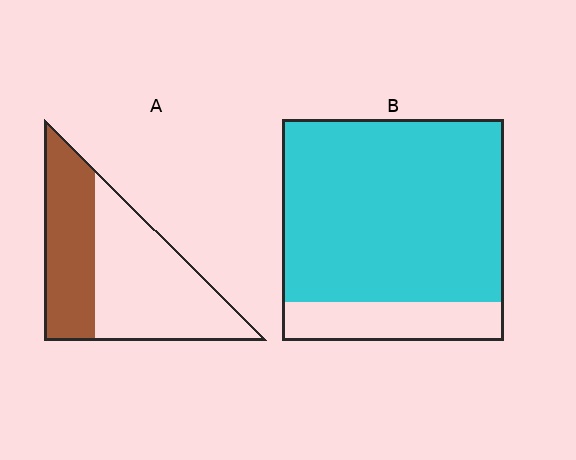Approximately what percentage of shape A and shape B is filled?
A is approximately 40% and B is approximately 80%.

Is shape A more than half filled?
No.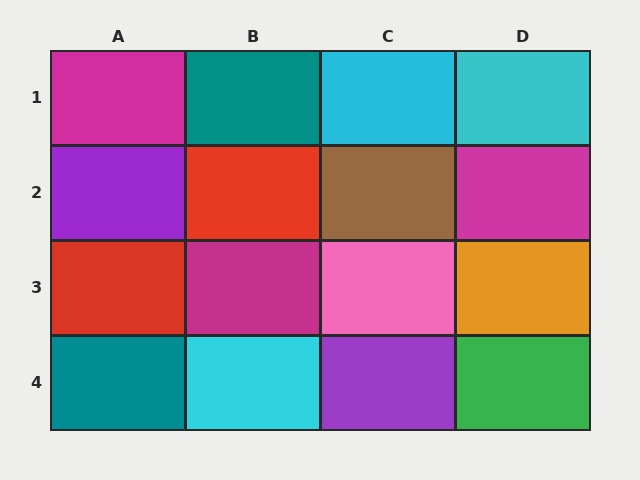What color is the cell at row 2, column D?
Magenta.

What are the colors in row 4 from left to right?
Teal, cyan, purple, green.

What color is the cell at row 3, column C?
Pink.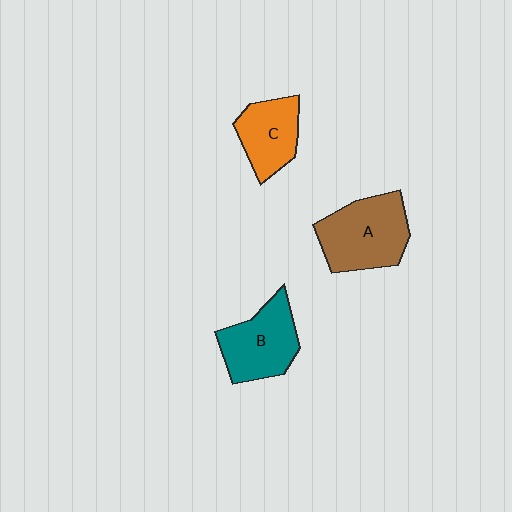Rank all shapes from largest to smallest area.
From largest to smallest: A (brown), B (teal), C (orange).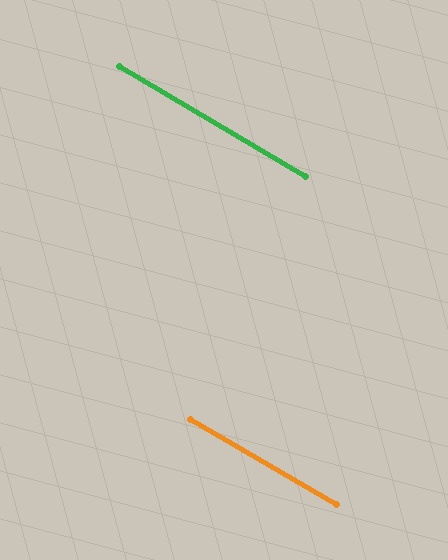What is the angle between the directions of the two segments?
Approximately 1 degree.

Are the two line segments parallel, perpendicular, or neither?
Parallel — their directions differ by only 0.5°.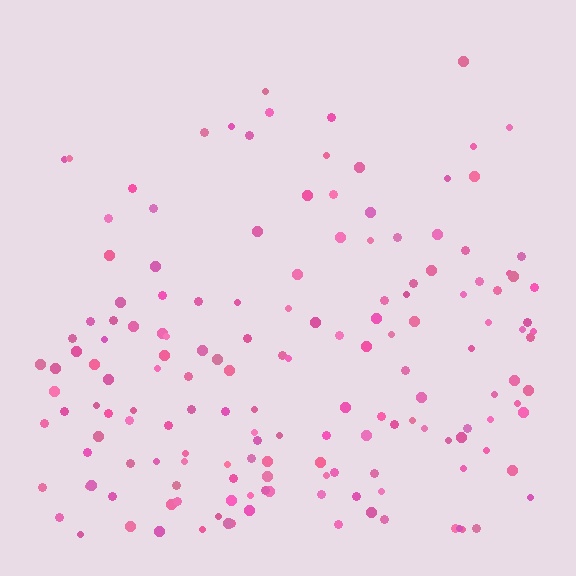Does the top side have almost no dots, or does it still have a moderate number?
Still a moderate number, just noticeably fewer than the bottom.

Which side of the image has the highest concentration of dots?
The bottom.